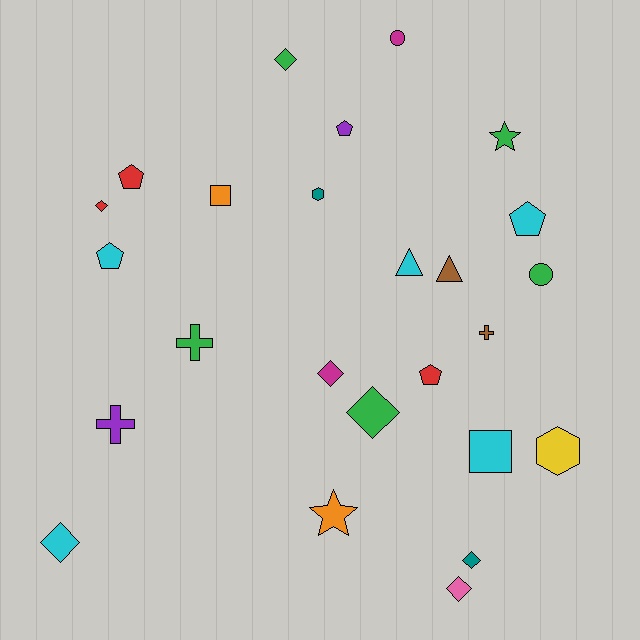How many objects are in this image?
There are 25 objects.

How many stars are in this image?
There are 2 stars.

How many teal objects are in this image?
There are 2 teal objects.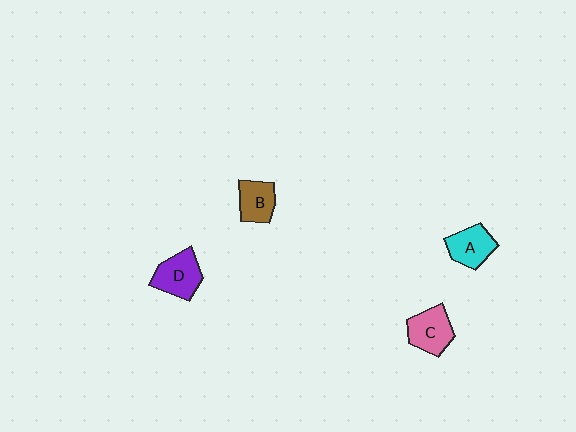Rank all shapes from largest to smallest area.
From largest to smallest: D (purple), C (pink), A (cyan), B (brown).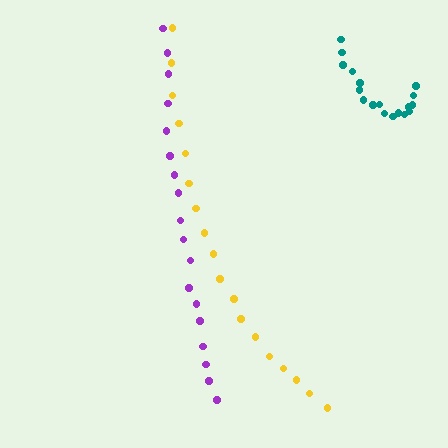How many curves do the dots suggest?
There are 3 distinct paths.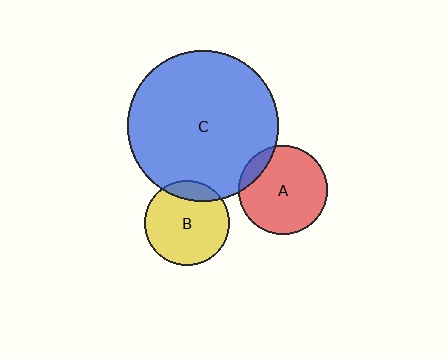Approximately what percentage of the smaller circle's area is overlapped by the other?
Approximately 15%.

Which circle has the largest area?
Circle C (blue).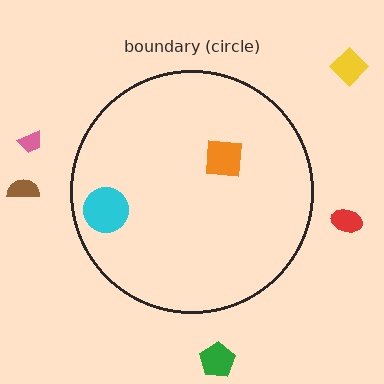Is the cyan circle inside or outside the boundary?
Inside.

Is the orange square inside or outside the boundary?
Inside.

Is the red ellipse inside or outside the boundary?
Outside.